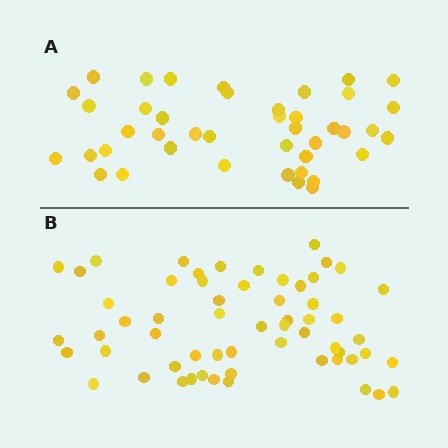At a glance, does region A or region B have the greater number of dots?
Region B (the bottom region) has more dots.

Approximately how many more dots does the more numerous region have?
Region B has approximately 15 more dots than region A.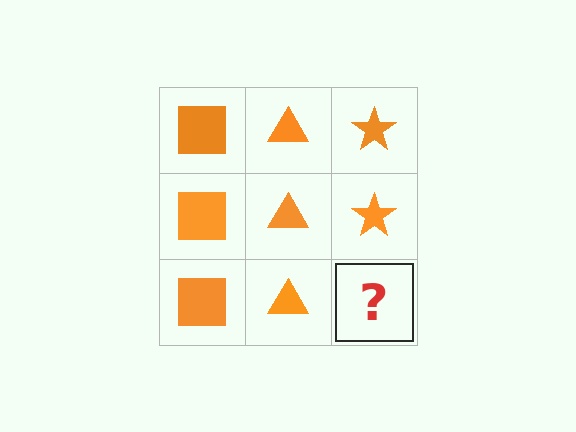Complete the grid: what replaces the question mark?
The question mark should be replaced with an orange star.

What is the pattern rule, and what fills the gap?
The rule is that each column has a consistent shape. The gap should be filled with an orange star.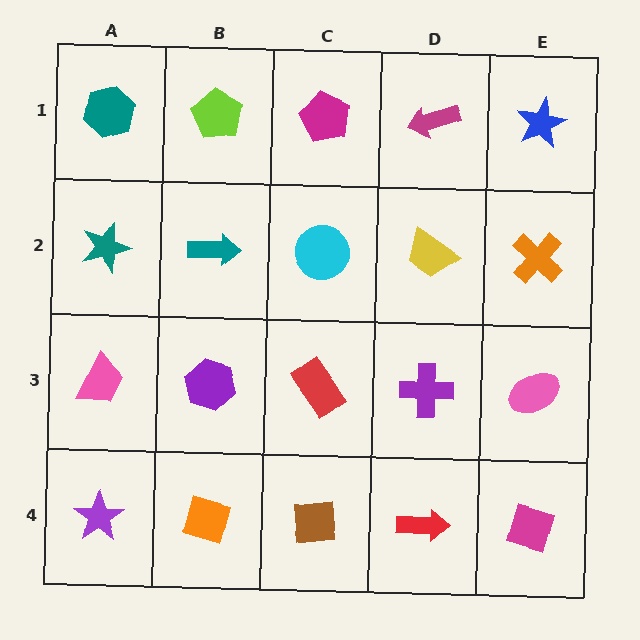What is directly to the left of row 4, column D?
A brown square.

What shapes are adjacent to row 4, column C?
A red rectangle (row 3, column C), an orange diamond (row 4, column B), a red arrow (row 4, column D).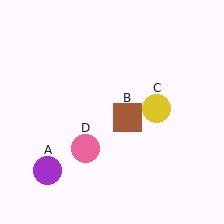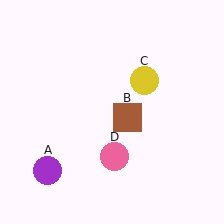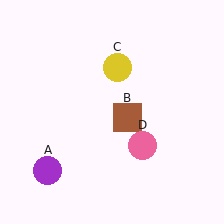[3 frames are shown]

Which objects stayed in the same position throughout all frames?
Purple circle (object A) and brown square (object B) remained stationary.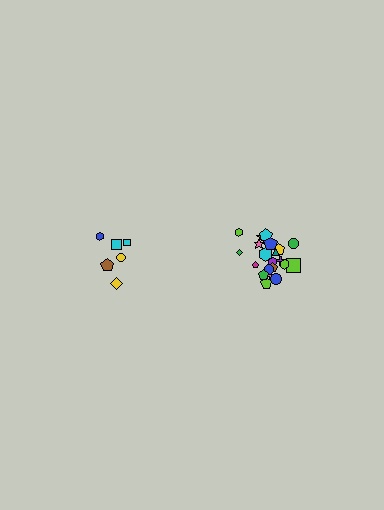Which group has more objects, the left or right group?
The right group.